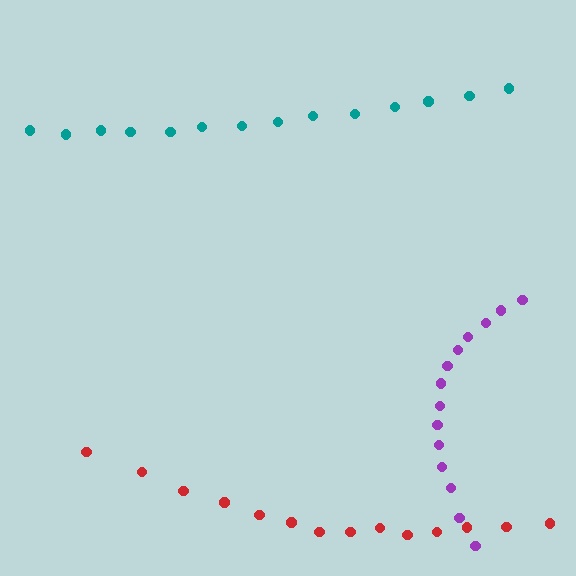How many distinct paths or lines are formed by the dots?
There are 3 distinct paths.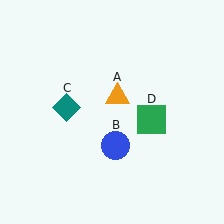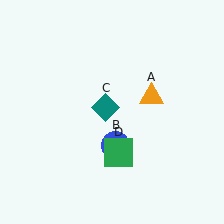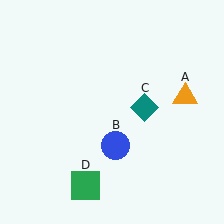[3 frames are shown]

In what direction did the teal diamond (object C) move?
The teal diamond (object C) moved right.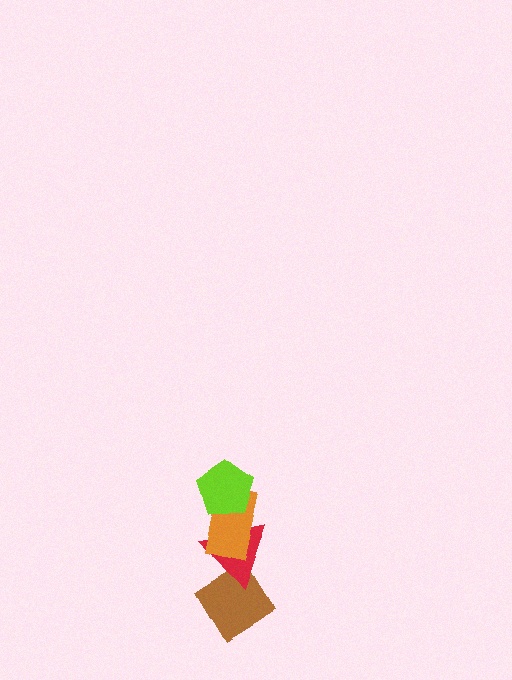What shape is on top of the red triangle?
The orange rectangle is on top of the red triangle.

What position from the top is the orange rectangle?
The orange rectangle is 2nd from the top.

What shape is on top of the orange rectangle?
The lime pentagon is on top of the orange rectangle.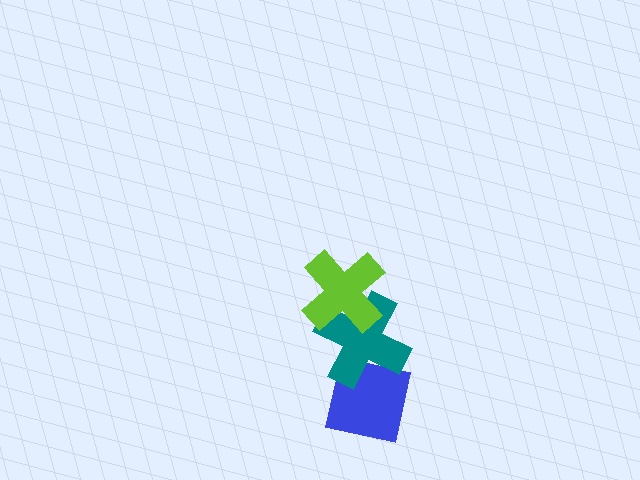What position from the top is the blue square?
The blue square is 3rd from the top.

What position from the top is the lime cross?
The lime cross is 1st from the top.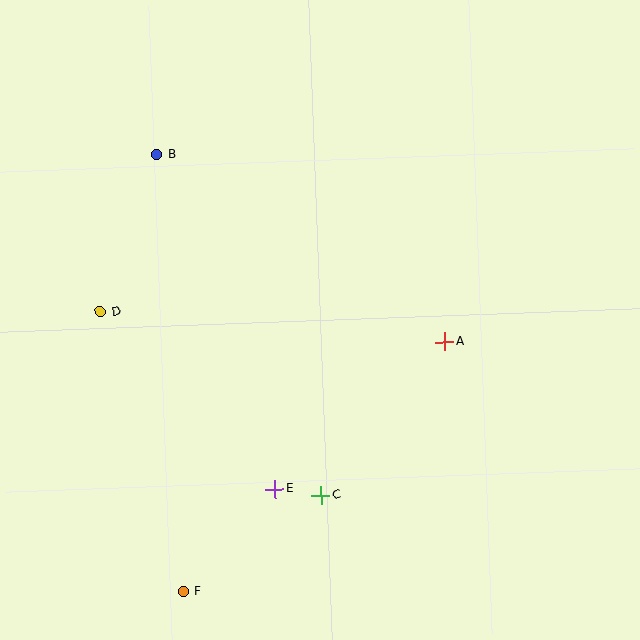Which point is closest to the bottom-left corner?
Point F is closest to the bottom-left corner.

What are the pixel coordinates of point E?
Point E is at (275, 489).